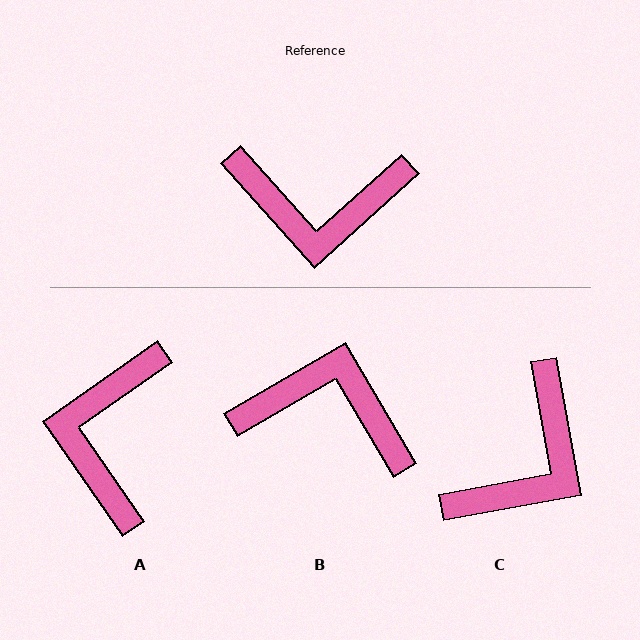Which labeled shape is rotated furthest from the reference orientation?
B, about 168 degrees away.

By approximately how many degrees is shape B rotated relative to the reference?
Approximately 168 degrees counter-clockwise.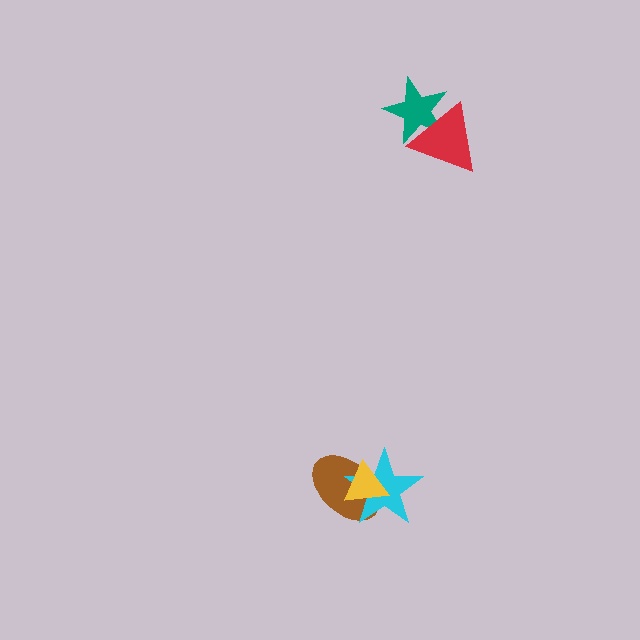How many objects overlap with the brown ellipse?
2 objects overlap with the brown ellipse.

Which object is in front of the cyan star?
The yellow triangle is in front of the cyan star.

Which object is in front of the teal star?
The red triangle is in front of the teal star.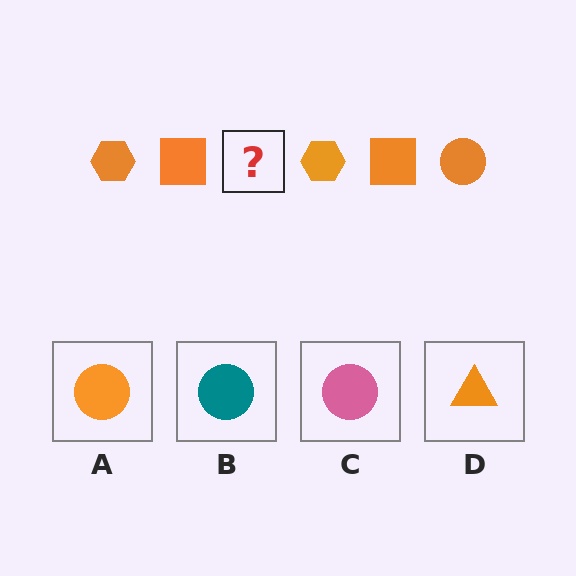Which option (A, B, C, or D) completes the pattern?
A.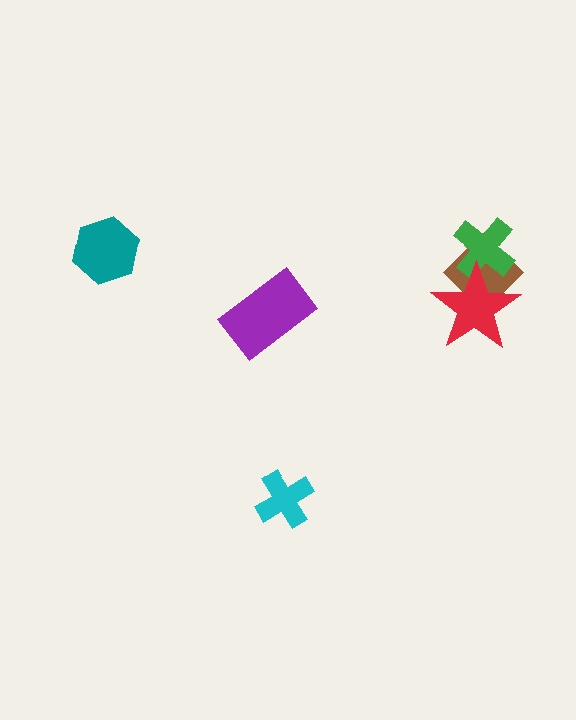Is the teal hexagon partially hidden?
No, no other shape covers it.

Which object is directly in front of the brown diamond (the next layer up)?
The green cross is directly in front of the brown diamond.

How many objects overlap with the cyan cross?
0 objects overlap with the cyan cross.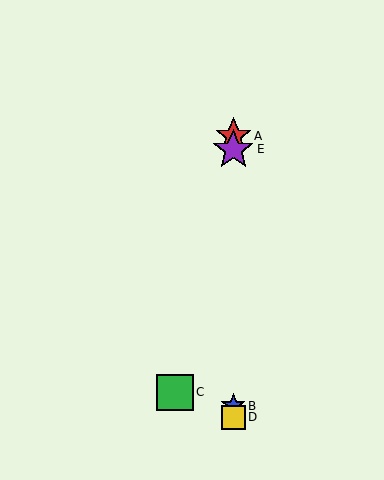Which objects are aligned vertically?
Objects A, B, D, E are aligned vertically.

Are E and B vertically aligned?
Yes, both are at x≈233.